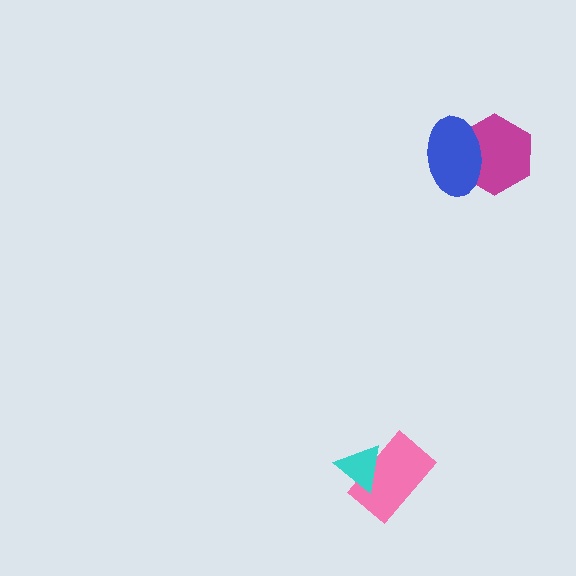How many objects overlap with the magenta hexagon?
1 object overlaps with the magenta hexagon.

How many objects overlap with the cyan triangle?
1 object overlaps with the cyan triangle.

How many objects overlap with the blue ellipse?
1 object overlaps with the blue ellipse.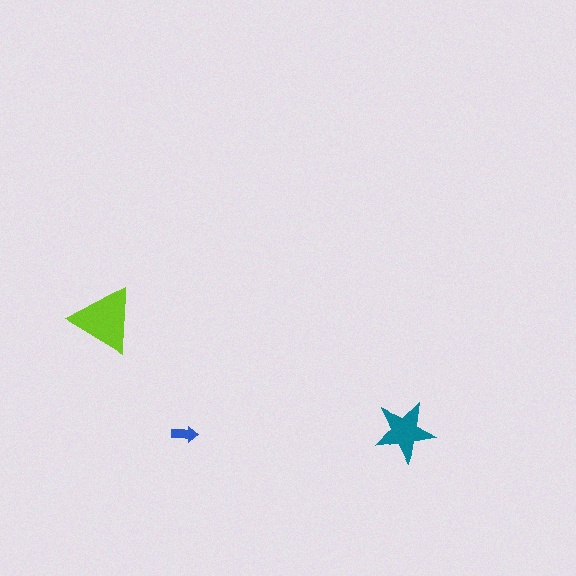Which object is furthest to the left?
The lime triangle is leftmost.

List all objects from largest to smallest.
The lime triangle, the teal star, the blue arrow.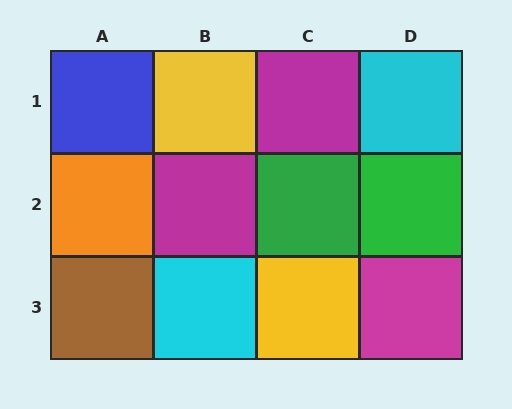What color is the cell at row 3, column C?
Yellow.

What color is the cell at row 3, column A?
Brown.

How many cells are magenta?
3 cells are magenta.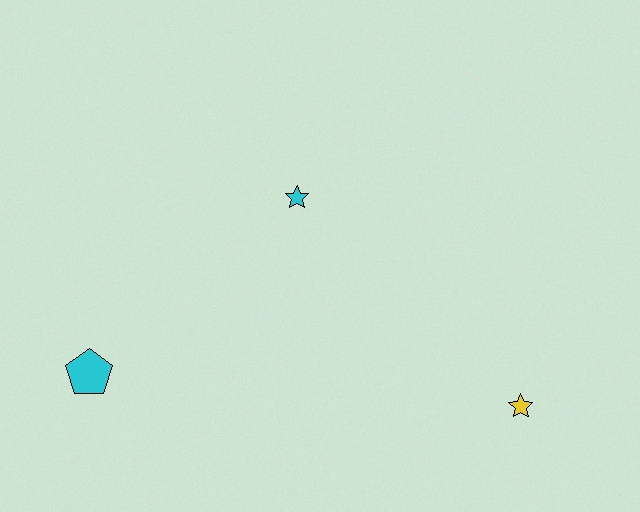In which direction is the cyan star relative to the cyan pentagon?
The cyan star is to the right of the cyan pentagon.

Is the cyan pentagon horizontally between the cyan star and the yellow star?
No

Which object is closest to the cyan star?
The cyan pentagon is closest to the cyan star.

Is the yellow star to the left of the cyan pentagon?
No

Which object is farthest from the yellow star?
The cyan pentagon is farthest from the yellow star.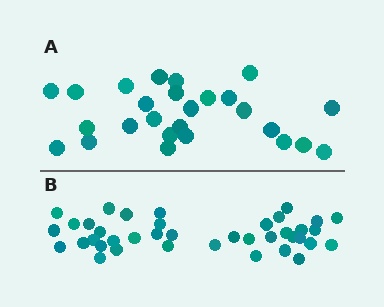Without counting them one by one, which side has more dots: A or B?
Region B (the bottom region) has more dots.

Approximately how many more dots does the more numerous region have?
Region B has approximately 15 more dots than region A.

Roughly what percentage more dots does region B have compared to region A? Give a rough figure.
About 50% more.